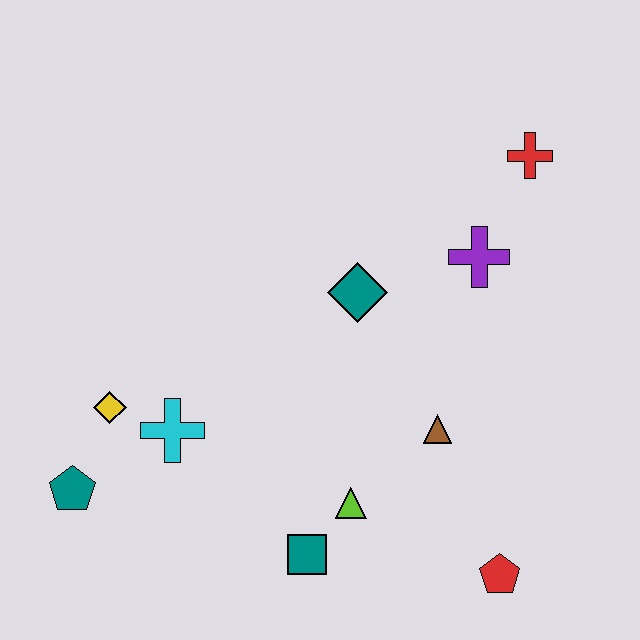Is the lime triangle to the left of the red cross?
Yes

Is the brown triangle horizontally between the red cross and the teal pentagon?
Yes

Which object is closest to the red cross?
The purple cross is closest to the red cross.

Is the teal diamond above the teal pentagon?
Yes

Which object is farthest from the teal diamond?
The teal pentagon is farthest from the teal diamond.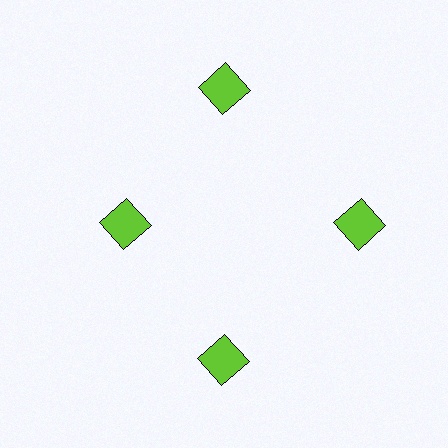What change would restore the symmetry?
The symmetry would be restored by moving it outward, back onto the ring so that all 4 squares sit at equal angles and equal distance from the center.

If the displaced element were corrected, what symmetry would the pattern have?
It would have 4-fold rotational symmetry — the pattern would map onto itself every 90 degrees.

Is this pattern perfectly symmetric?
No. The 4 lime squares are arranged in a ring, but one element near the 9 o'clock position is pulled inward toward the center, breaking the 4-fold rotational symmetry.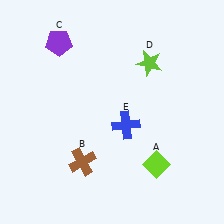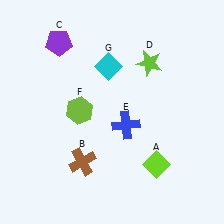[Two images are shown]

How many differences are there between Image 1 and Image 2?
There are 2 differences between the two images.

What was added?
A lime hexagon (F), a cyan diamond (G) were added in Image 2.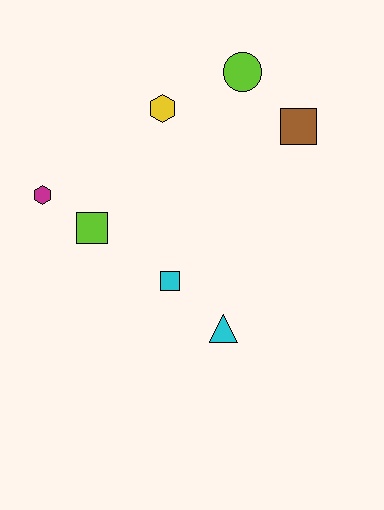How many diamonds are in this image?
There are no diamonds.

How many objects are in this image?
There are 7 objects.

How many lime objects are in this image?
There are 2 lime objects.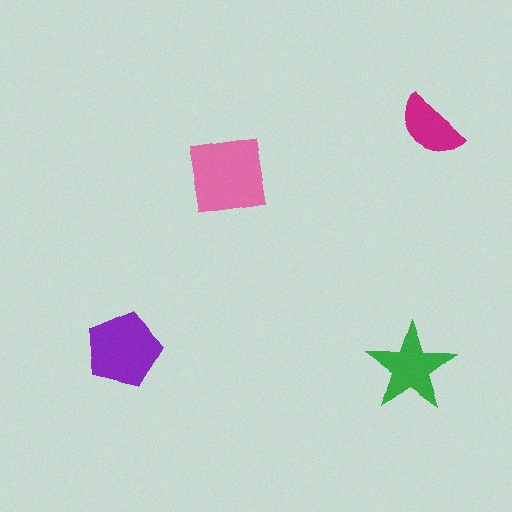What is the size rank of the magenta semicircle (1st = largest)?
4th.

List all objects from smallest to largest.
The magenta semicircle, the green star, the purple pentagon, the pink square.